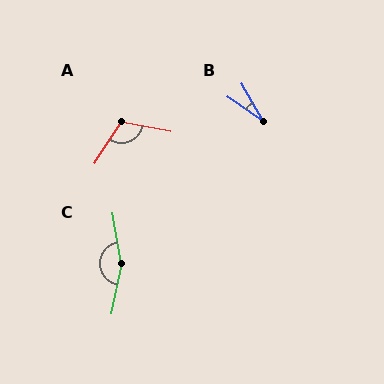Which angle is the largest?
C, at approximately 159 degrees.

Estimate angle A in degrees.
Approximately 111 degrees.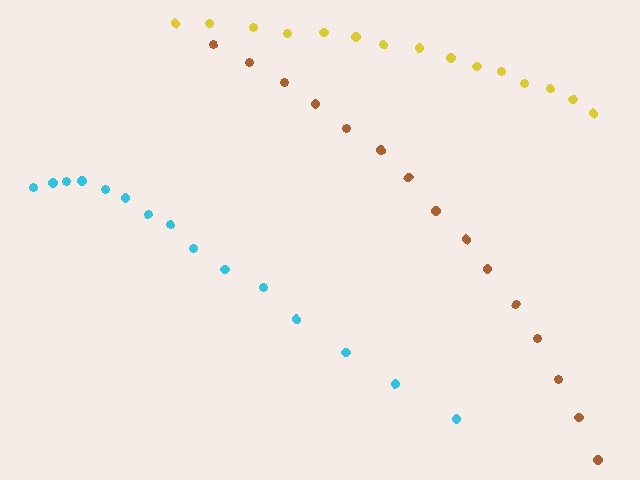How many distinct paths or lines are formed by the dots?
There are 3 distinct paths.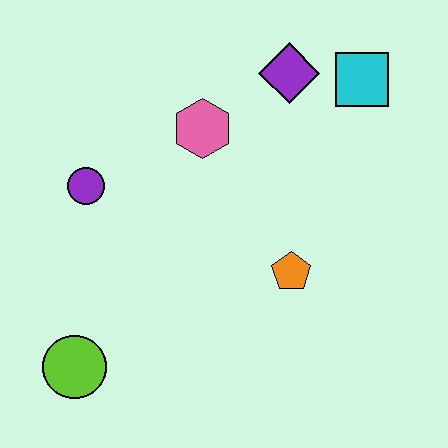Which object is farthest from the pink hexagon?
The lime circle is farthest from the pink hexagon.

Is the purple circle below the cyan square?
Yes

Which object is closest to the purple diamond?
The cyan square is closest to the purple diamond.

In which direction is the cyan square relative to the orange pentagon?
The cyan square is above the orange pentagon.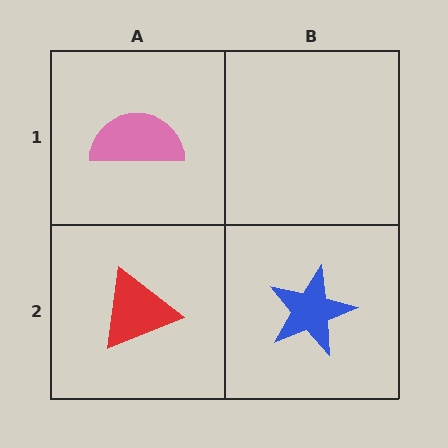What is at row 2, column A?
A red triangle.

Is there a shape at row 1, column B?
No, that cell is empty.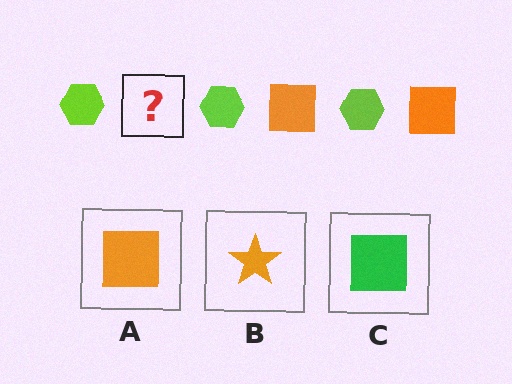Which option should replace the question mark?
Option A.